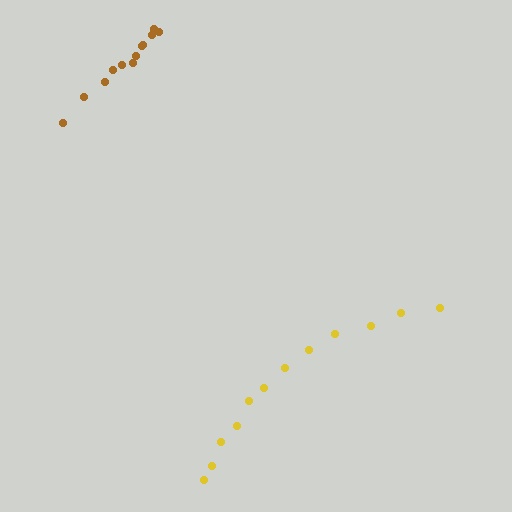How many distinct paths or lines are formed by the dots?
There are 2 distinct paths.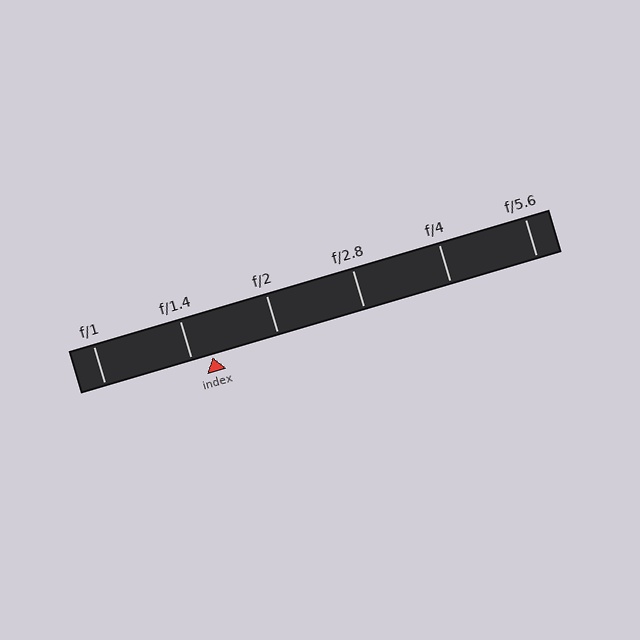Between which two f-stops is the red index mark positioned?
The index mark is between f/1.4 and f/2.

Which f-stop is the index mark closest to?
The index mark is closest to f/1.4.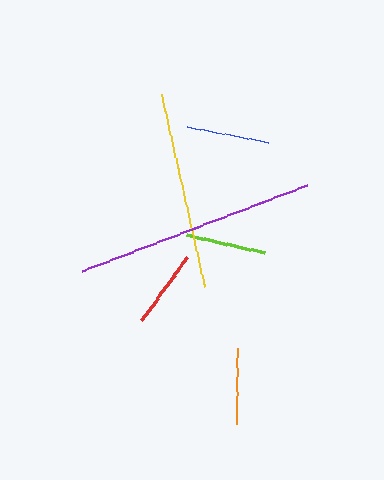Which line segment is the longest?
The purple line is the longest at approximately 240 pixels.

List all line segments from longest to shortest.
From longest to shortest: purple, yellow, blue, lime, red, orange.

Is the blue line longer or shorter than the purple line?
The purple line is longer than the blue line.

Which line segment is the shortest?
The orange line is the shortest at approximately 76 pixels.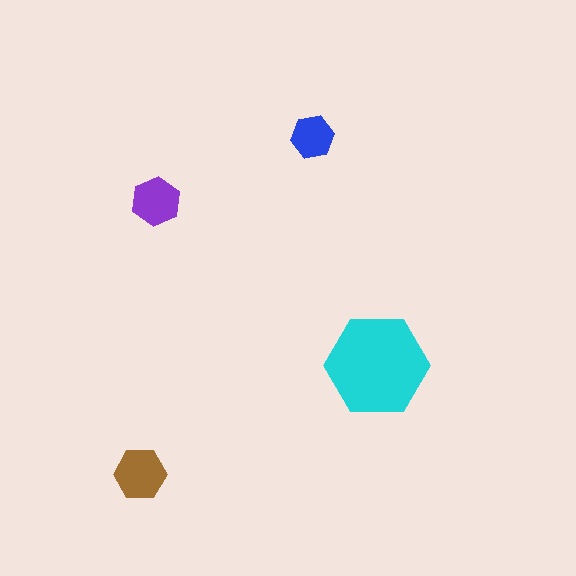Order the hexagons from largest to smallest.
the cyan one, the brown one, the purple one, the blue one.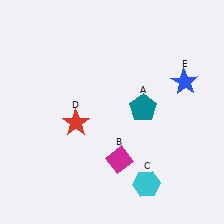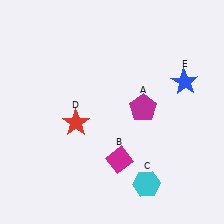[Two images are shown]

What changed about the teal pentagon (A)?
In Image 1, A is teal. In Image 2, it changed to magenta.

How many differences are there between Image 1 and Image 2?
There is 1 difference between the two images.